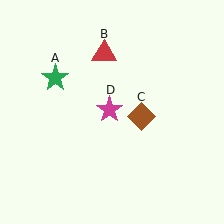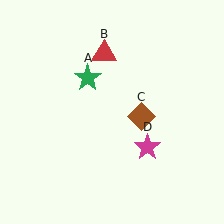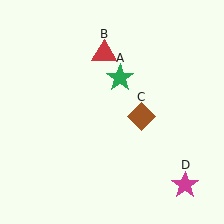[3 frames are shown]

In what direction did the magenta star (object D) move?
The magenta star (object D) moved down and to the right.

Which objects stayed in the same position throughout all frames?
Red triangle (object B) and brown diamond (object C) remained stationary.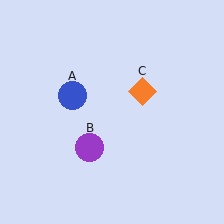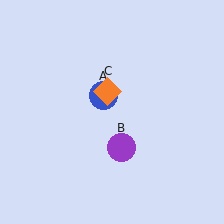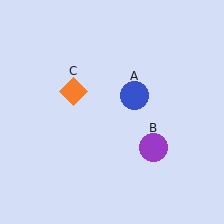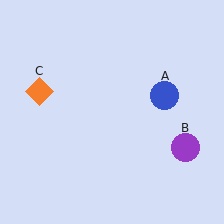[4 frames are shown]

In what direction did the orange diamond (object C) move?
The orange diamond (object C) moved left.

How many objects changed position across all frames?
3 objects changed position: blue circle (object A), purple circle (object B), orange diamond (object C).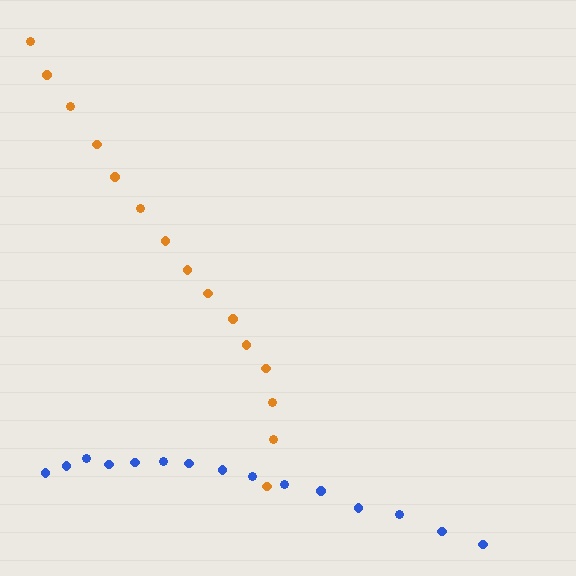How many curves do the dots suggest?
There are 2 distinct paths.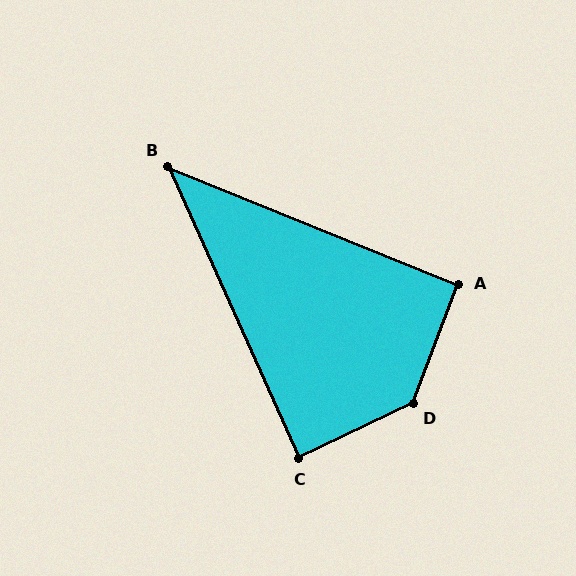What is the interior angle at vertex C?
Approximately 89 degrees (approximately right).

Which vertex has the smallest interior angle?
B, at approximately 44 degrees.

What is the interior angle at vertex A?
Approximately 91 degrees (approximately right).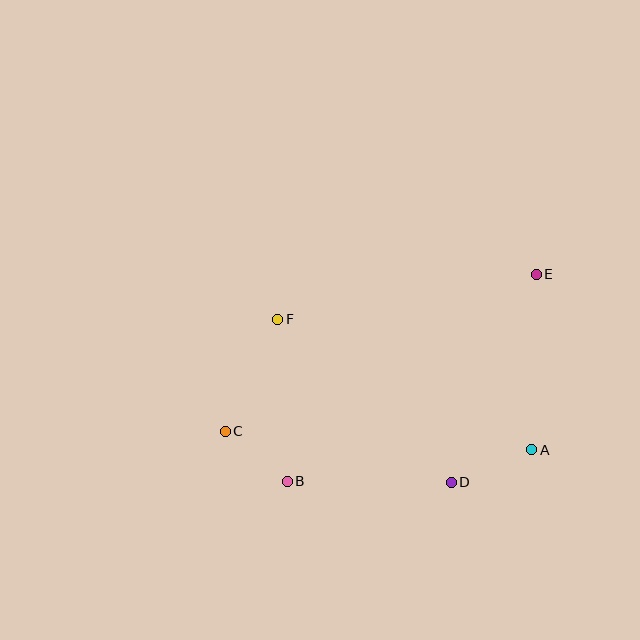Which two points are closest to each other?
Points B and C are closest to each other.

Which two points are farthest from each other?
Points C and E are farthest from each other.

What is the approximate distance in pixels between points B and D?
The distance between B and D is approximately 164 pixels.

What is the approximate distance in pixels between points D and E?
The distance between D and E is approximately 225 pixels.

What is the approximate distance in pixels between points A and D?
The distance between A and D is approximately 87 pixels.